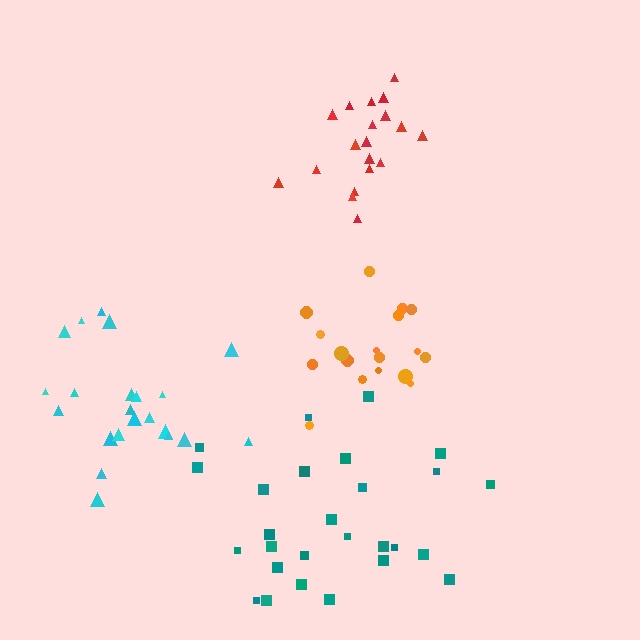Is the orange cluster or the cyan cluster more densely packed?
Orange.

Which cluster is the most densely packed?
Red.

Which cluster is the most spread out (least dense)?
Teal.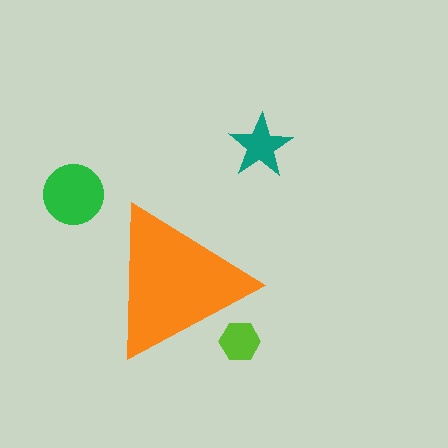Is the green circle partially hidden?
No, the green circle is fully visible.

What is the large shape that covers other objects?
An orange triangle.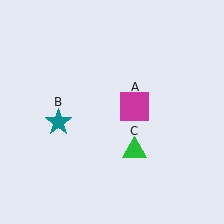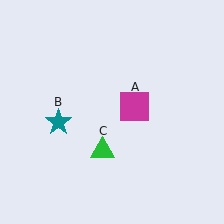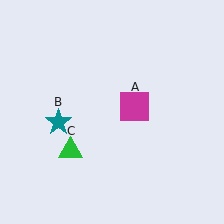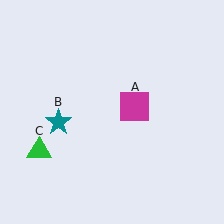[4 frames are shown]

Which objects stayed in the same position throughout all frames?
Magenta square (object A) and teal star (object B) remained stationary.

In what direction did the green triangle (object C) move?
The green triangle (object C) moved left.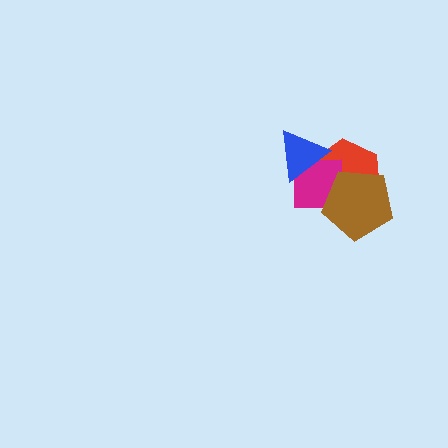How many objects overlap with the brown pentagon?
2 objects overlap with the brown pentagon.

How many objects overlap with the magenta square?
3 objects overlap with the magenta square.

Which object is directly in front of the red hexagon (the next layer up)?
The magenta square is directly in front of the red hexagon.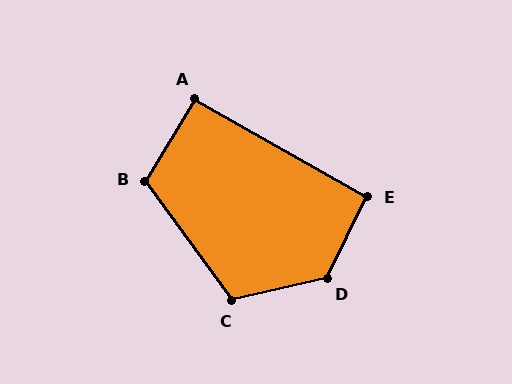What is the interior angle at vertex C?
Approximately 113 degrees (obtuse).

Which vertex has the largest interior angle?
D, at approximately 130 degrees.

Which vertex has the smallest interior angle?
A, at approximately 91 degrees.